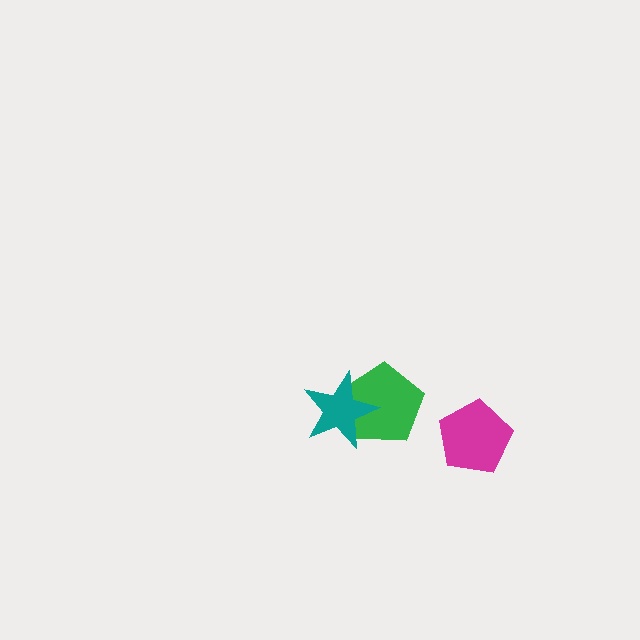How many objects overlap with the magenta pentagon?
0 objects overlap with the magenta pentagon.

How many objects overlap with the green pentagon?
1 object overlaps with the green pentagon.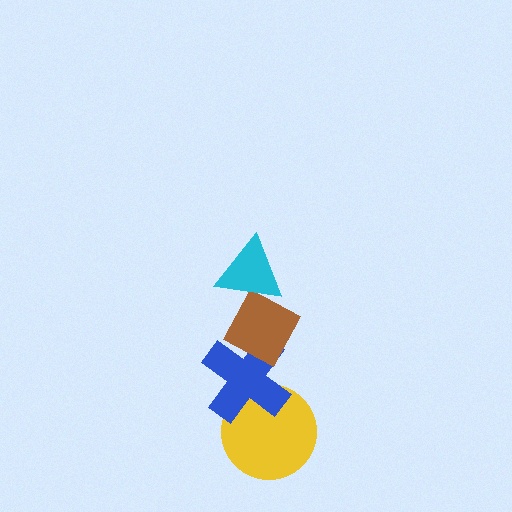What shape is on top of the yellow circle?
The blue cross is on top of the yellow circle.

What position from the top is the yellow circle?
The yellow circle is 4th from the top.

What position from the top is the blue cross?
The blue cross is 3rd from the top.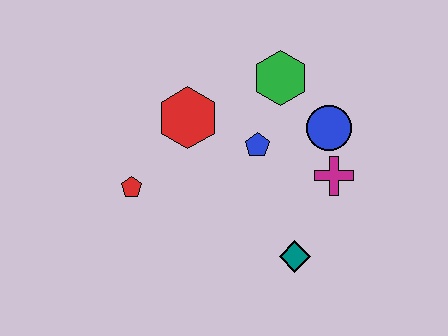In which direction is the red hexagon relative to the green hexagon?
The red hexagon is to the left of the green hexagon.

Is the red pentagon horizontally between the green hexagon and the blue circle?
No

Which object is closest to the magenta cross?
The blue circle is closest to the magenta cross.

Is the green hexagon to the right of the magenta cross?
No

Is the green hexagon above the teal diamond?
Yes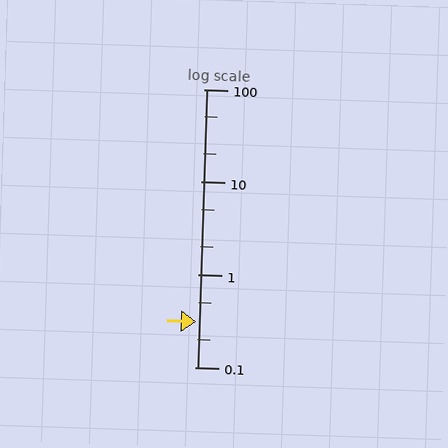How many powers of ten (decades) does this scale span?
The scale spans 3 decades, from 0.1 to 100.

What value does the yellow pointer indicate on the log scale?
The pointer indicates approximately 0.31.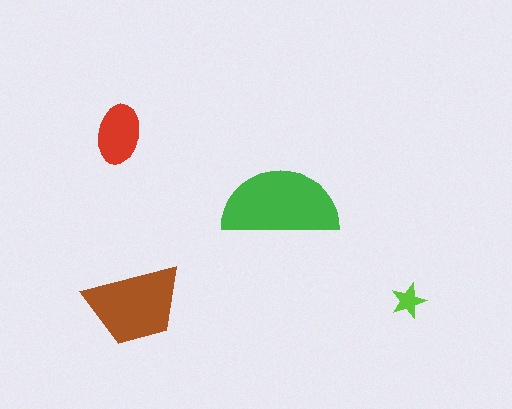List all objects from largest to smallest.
The green semicircle, the brown trapezoid, the red ellipse, the lime star.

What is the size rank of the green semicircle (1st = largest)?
1st.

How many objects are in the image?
There are 4 objects in the image.